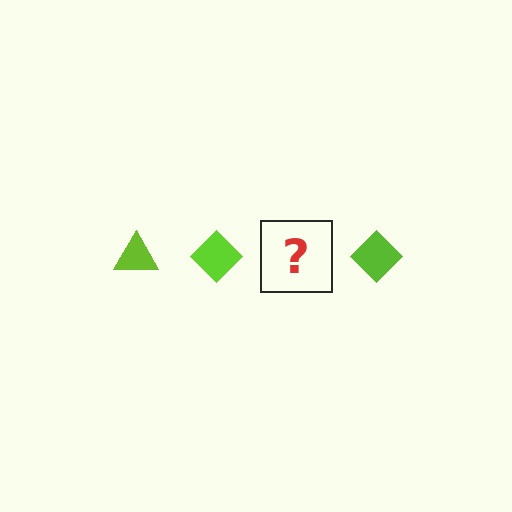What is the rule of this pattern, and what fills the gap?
The rule is that the pattern cycles through triangle, diamond shapes in lime. The gap should be filled with a lime triangle.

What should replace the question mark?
The question mark should be replaced with a lime triangle.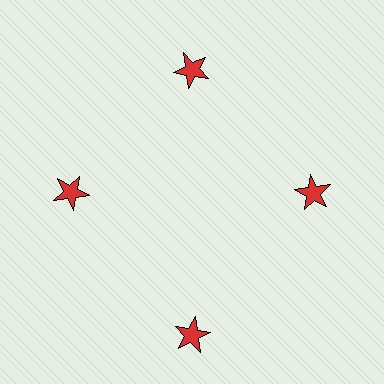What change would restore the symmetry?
The symmetry would be restored by moving it inward, back onto the ring so that all 4 stars sit at equal angles and equal distance from the center.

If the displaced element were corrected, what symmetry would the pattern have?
It would have 4-fold rotational symmetry — the pattern would map onto itself every 90 degrees.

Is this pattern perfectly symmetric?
No. The 4 red stars are arranged in a ring, but one element near the 6 o'clock position is pushed outward from the center, breaking the 4-fold rotational symmetry.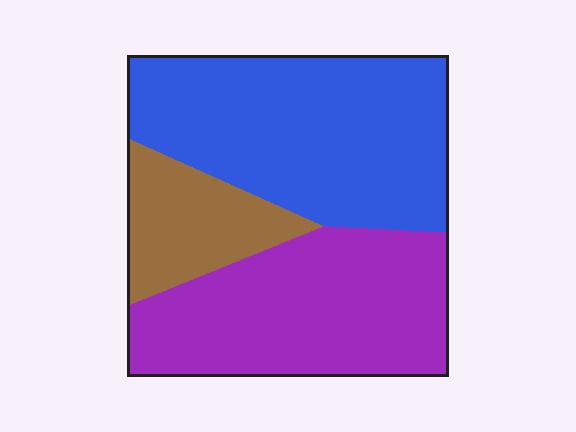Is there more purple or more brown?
Purple.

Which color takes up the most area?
Blue, at roughly 45%.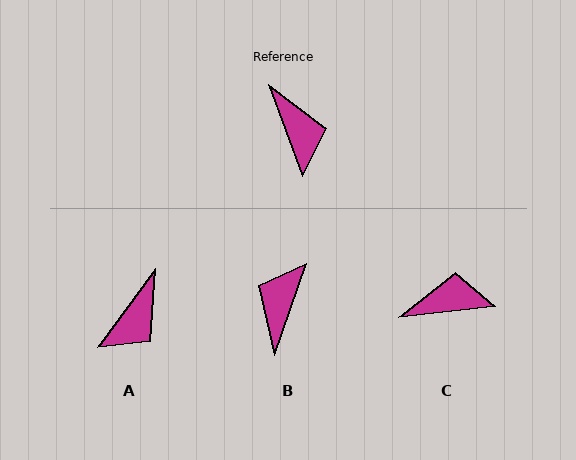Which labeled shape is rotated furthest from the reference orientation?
B, about 141 degrees away.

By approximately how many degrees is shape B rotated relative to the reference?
Approximately 141 degrees counter-clockwise.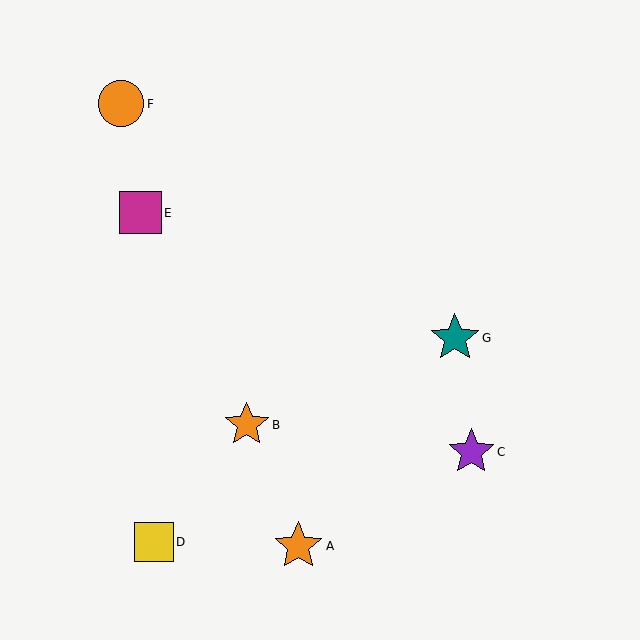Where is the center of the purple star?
The center of the purple star is at (471, 452).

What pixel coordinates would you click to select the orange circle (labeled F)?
Click at (121, 104) to select the orange circle F.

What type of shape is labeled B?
Shape B is an orange star.